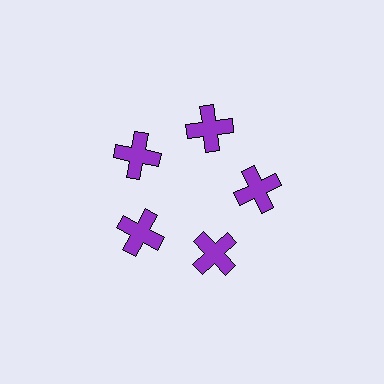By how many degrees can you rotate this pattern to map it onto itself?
The pattern maps onto itself every 72 degrees of rotation.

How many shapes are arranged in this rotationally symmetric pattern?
There are 5 shapes, arranged in 5 groups of 1.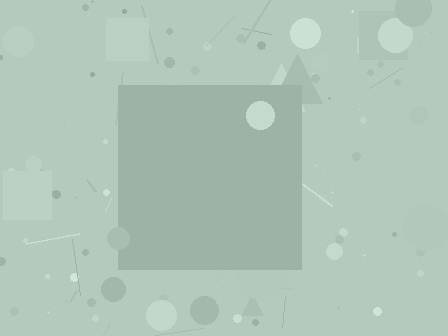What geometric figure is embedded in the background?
A square is embedded in the background.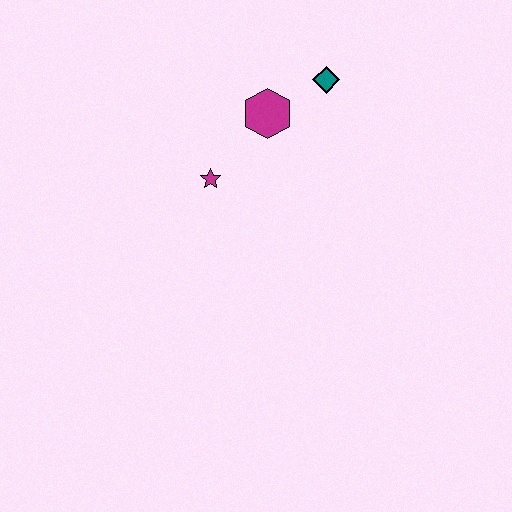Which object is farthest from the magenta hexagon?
The magenta star is farthest from the magenta hexagon.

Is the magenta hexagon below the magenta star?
No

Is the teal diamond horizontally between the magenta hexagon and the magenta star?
No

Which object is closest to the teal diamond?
The magenta hexagon is closest to the teal diamond.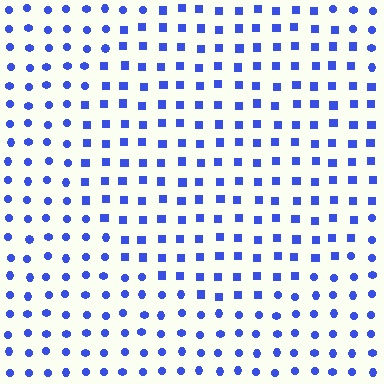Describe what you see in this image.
The image is filled with small blue elements arranged in a uniform grid. A circle-shaped region contains squares, while the surrounding area contains circles. The boundary is defined purely by the change in element shape.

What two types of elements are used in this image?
The image uses squares inside the circle region and circles outside it.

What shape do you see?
I see a circle.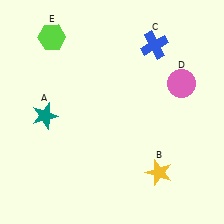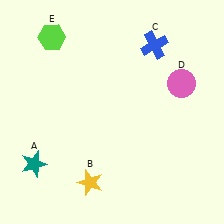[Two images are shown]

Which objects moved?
The objects that moved are: the teal star (A), the yellow star (B).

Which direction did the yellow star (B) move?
The yellow star (B) moved left.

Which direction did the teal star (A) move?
The teal star (A) moved down.